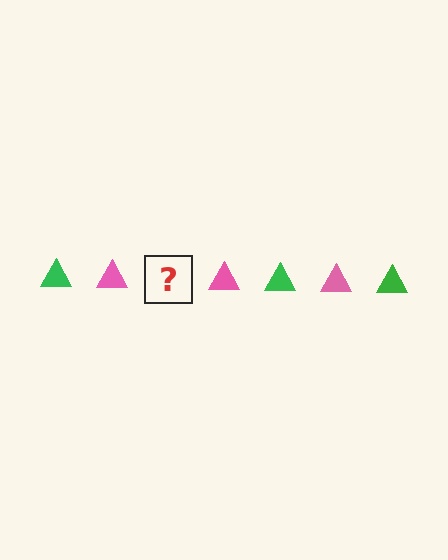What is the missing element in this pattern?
The missing element is a green triangle.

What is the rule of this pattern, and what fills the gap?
The rule is that the pattern cycles through green, pink triangles. The gap should be filled with a green triangle.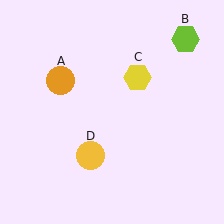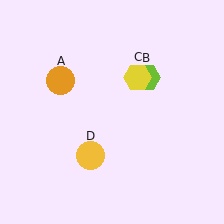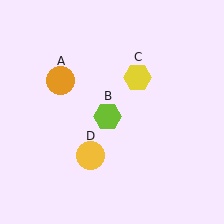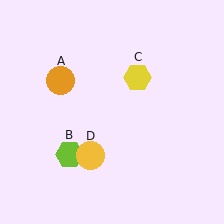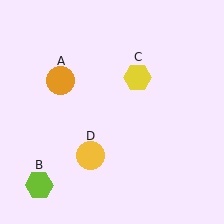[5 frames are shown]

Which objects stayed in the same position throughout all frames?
Orange circle (object A) and yellow hexagon (object C) and yellow circle (object D) remained stationary.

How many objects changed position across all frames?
1 object changed position: lime hexagon (object B).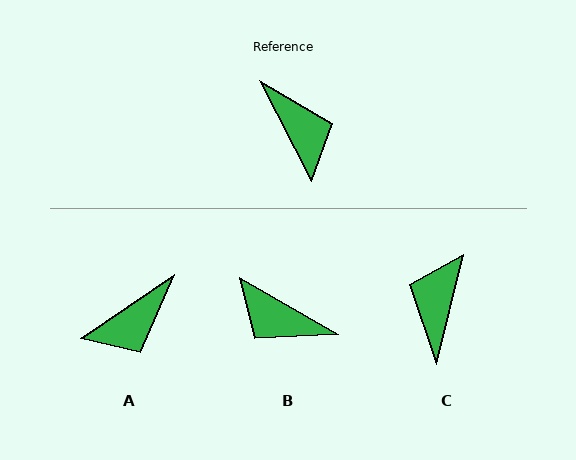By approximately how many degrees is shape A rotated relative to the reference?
Approximately 83 degrees clockwise.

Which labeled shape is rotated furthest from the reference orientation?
B, about 147 degrees away.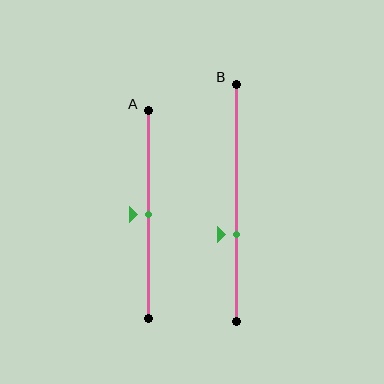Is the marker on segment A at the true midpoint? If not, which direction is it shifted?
Yes, the marker on segment A is at the true midpoint.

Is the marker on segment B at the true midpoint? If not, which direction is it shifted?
No, the marker on segment B is shifted downward by about 13% of the segment length.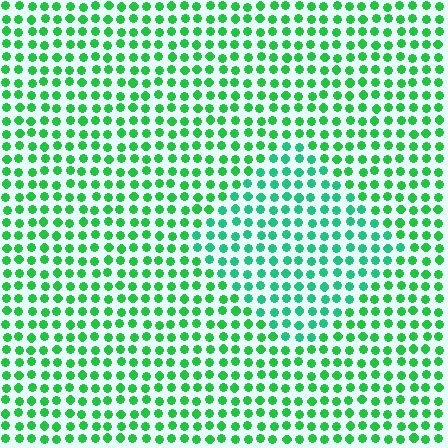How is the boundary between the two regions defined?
The boundary is defined purely by a slight shift in hue (about 24 degrees). Spacing, size, and orientation are identical on both sides.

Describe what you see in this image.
The image is filled with small green elements in a uniform arrangement. A diamond-shaped region is visible where the elements are tinted to a slightly different hue, forming a subtle color boundary.